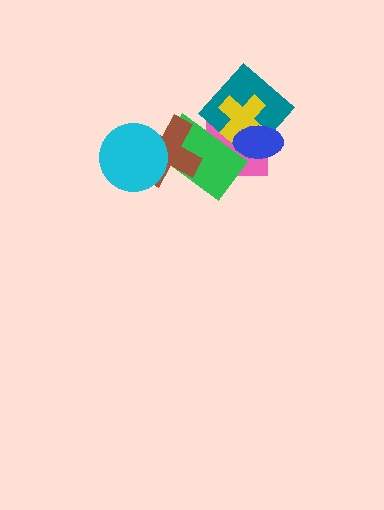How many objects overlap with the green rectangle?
4 objects overlap with the green rectangle.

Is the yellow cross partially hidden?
Yes, it is partially covered by another shape.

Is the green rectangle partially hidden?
Yes, it is partially covered by another shape.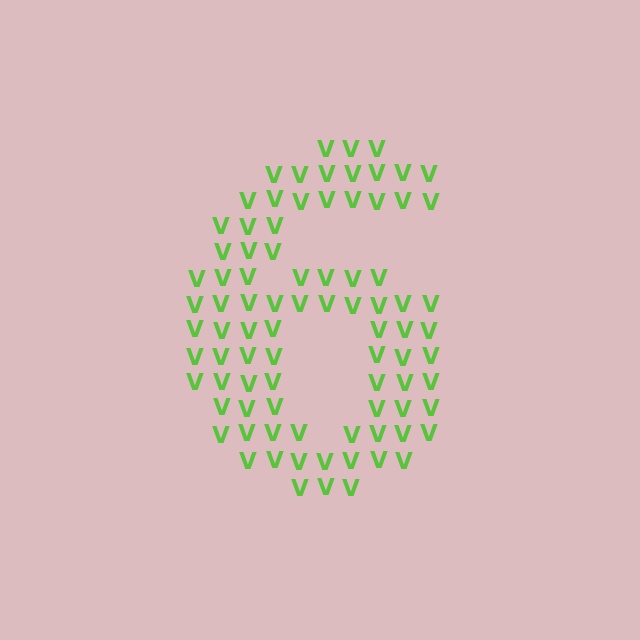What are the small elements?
The small elements are letter V's.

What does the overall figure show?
The overall figure shows the digit 6.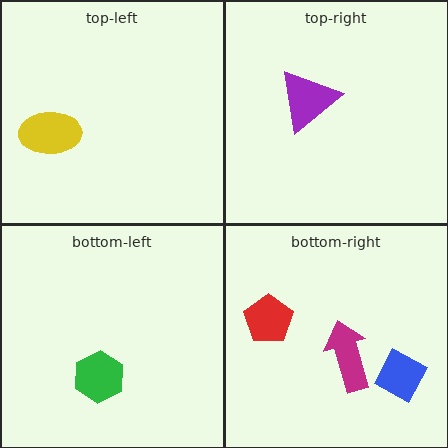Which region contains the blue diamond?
The bottom-right region.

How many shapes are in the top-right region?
1.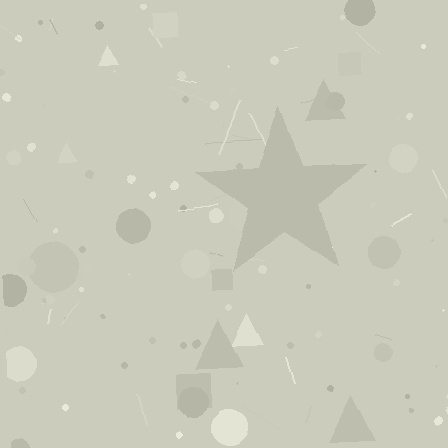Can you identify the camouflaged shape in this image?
The camouflaged shape is a star.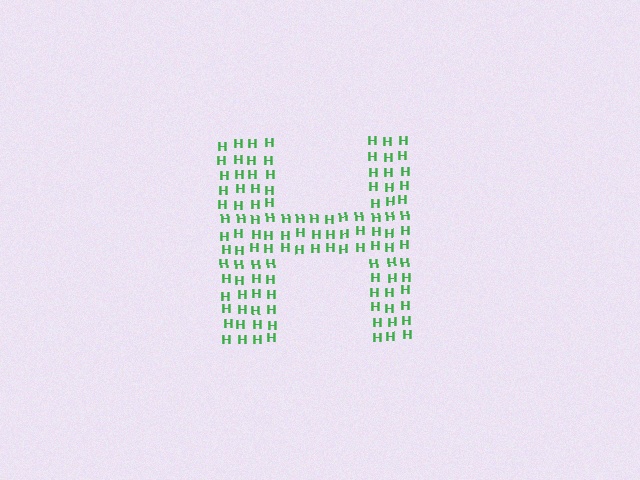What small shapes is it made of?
It is made of small letter H's.